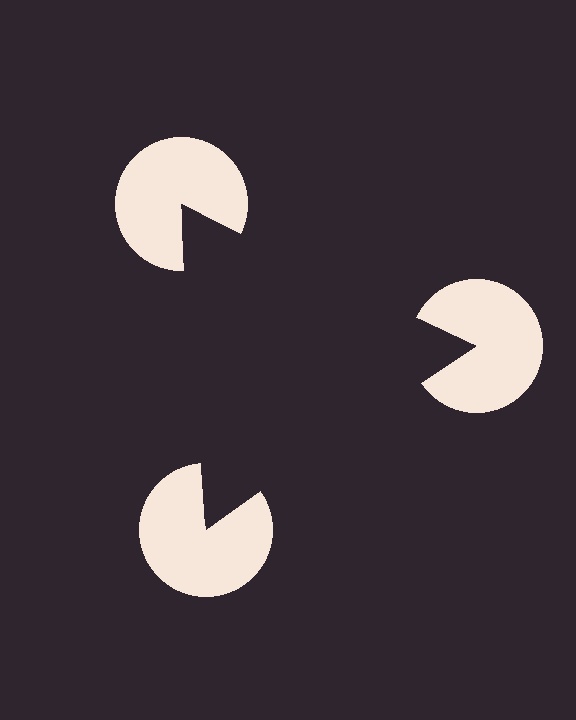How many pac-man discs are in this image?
There are 3 — one at each vertex of the illusory triangle.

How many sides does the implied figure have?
3 sides.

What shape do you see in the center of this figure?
An illusory triangle — its edges are inferred from the aligned wedge cuts in the pac-man discs, not physically drawn.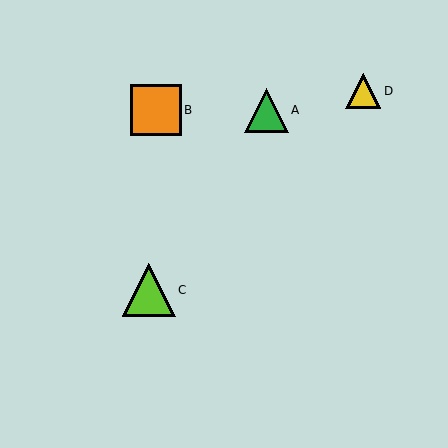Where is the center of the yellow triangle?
The center of the yellow triangle is at (363, 91).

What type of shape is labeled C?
Shape C is a lime triangle.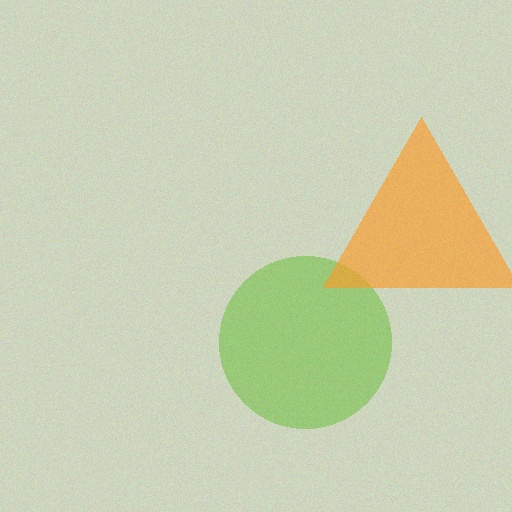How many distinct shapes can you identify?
There are 2 distinct shapes: a lime circle, an orange triangle.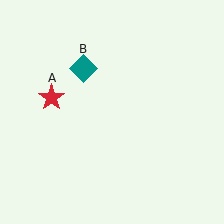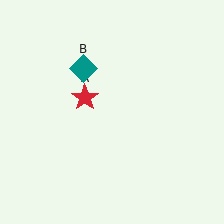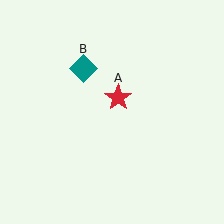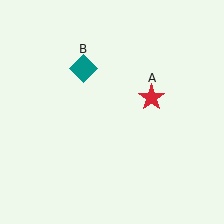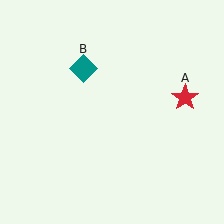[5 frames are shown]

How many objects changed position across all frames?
1 object changed position: red star (object A).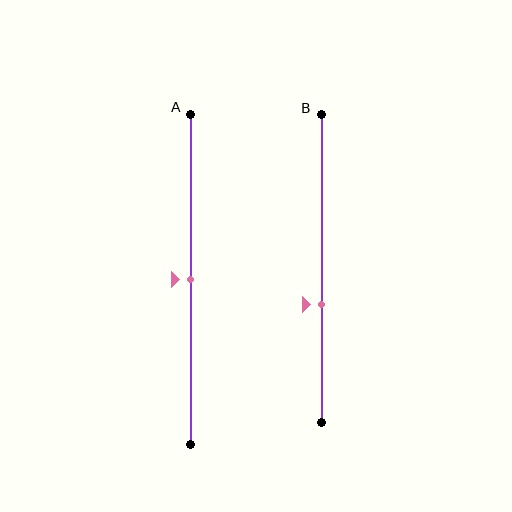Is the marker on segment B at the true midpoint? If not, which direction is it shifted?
No, the marker on segment B is shifted downward by about 12% of the segment length.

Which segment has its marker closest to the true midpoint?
Segment A has its marker closest to the true midpoint.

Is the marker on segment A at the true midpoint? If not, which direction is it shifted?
Yes, the marker on segment A is at the true midpoint.